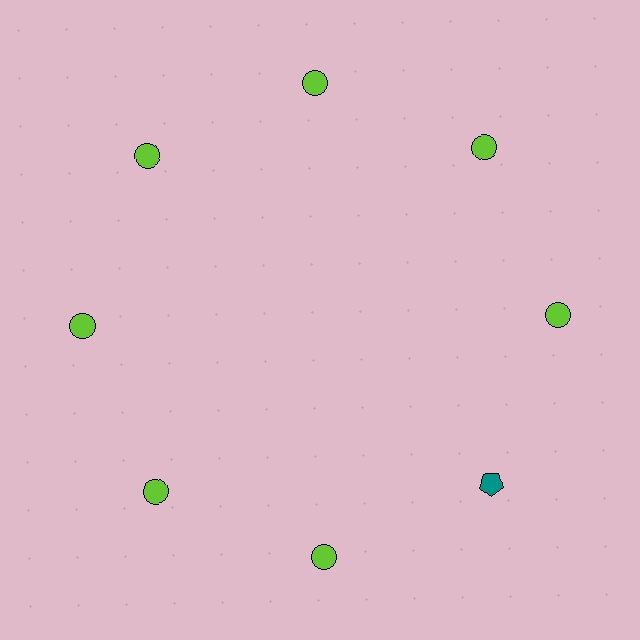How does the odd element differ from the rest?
It differs in both color (teal instead of lime) and shape (pentagon instead of circle).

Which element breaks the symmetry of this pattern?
The teal pentagon at roughly the 4 o'clock position breaks the symmetry. All other shapes are lime circles.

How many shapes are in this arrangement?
There are 8 shapes arranged in a ring pattern.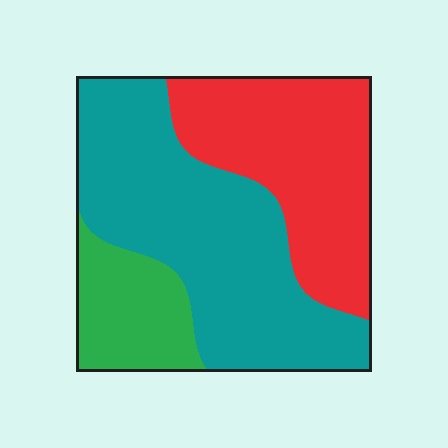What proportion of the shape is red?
Red takes up about one third (1/3) of the shape.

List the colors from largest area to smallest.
From largest to smallest: teal, red, green.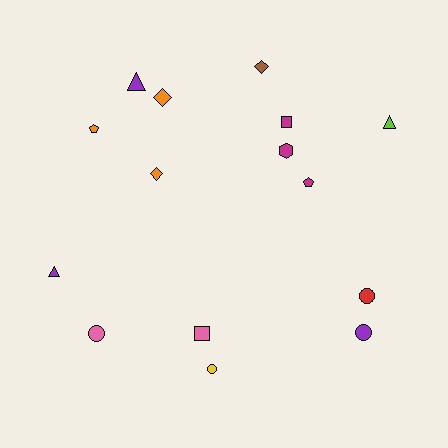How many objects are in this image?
There are 15 objects.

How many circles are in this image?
There are 4 circles.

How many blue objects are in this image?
There are no blue objects.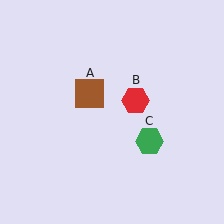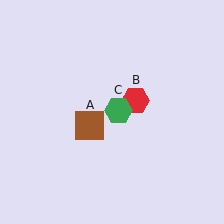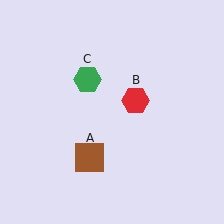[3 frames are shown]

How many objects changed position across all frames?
2 objects changed position: brown square (object A), green hexagon (object C).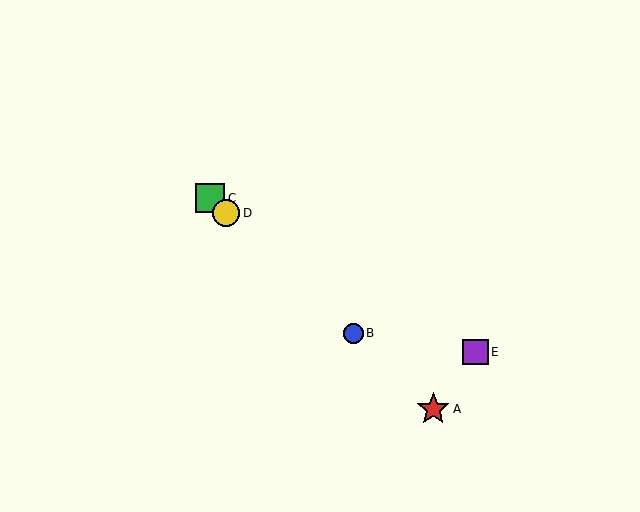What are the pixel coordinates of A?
Object A is at (433, 409).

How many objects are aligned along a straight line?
4 objects (A, B, C, D) are aligned along a straight line.